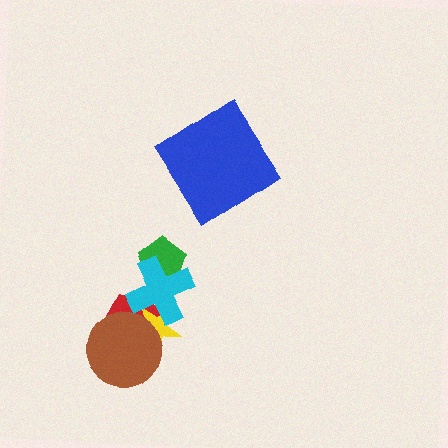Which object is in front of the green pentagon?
The cyan cross is in front of the green pentagon.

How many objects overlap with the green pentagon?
1 object overlaps with the green pentagon.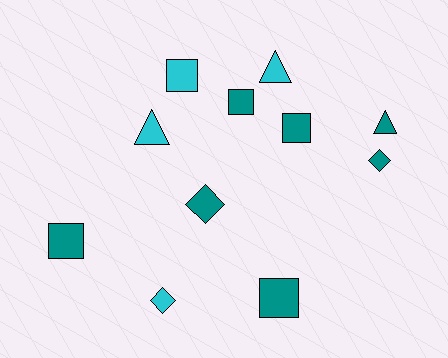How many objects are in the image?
There are 11 objects.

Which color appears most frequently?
Teal, with 7 objects.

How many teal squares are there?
There are 4 teal squares.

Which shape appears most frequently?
Square, with 5 objects.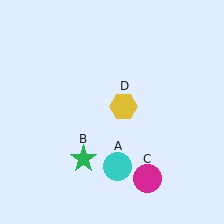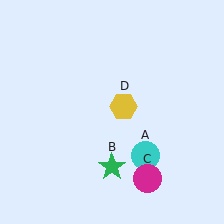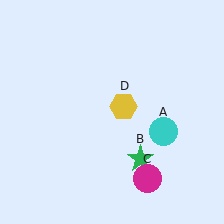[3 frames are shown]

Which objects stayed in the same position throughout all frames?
Magenta circle (object C) and yellow hexagon (object D) remained stationary.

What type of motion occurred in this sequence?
The cyan circle (object A), green star (object B) rotated counterclockwise around the center of the scene.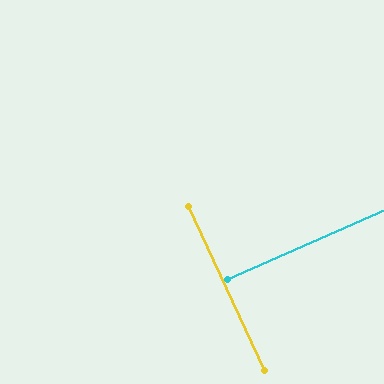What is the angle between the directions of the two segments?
Approximately 89 degrees.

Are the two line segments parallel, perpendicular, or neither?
Perpendicular — they meet at approximately 89°.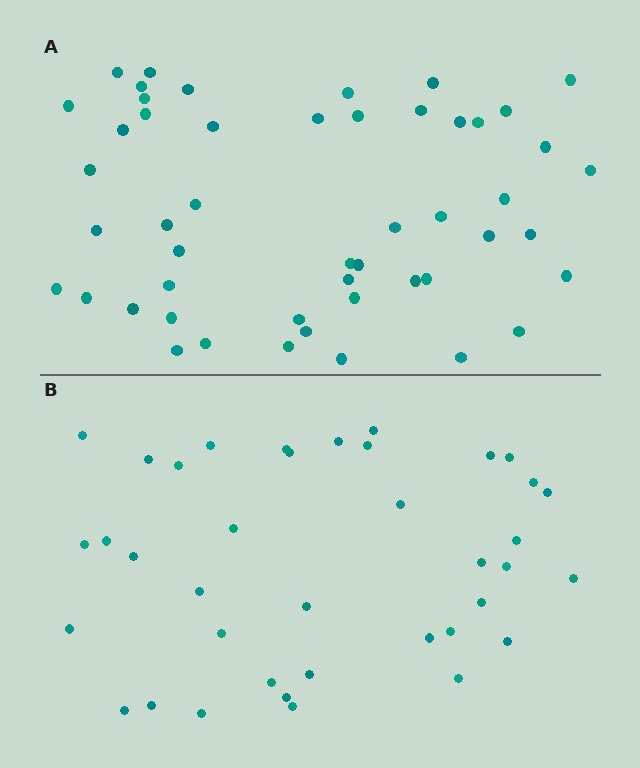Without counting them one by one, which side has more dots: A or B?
Region A (the top region) has more dots.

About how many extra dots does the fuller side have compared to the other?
Region A has roughly 12 or so more dots than region B.